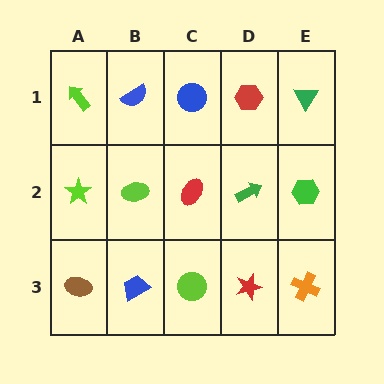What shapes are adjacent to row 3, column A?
A lime star (row 2, column A), a blue trapezoid (row 3, column B).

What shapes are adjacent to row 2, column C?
A blue circle (row 1, column C), a lime circle (row 3, column C), a lime ellipse (row 2, column B), a green arrow (row 2, column D).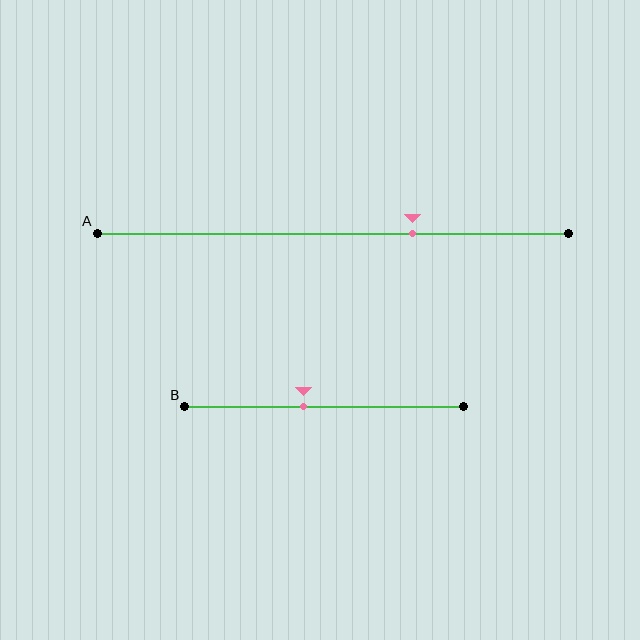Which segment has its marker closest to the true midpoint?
Segment B has its marker closest to the true midpoint.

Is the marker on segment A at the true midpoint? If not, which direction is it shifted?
No, the marker on segment A is shifted to the right by about 17% of the segment length.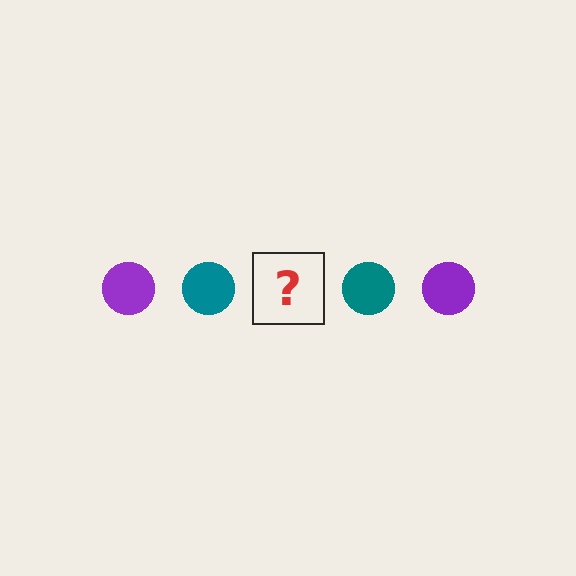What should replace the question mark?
The question mark should be replaced with a purple circle.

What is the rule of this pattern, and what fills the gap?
The rule is that the pattern cycles through purple, teal circles. The gap should be filled with a purple circle.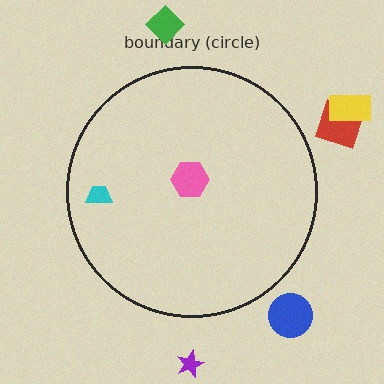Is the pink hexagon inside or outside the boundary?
Inside.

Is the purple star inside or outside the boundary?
Outside.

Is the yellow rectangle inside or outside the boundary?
Outside.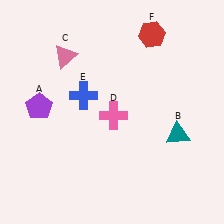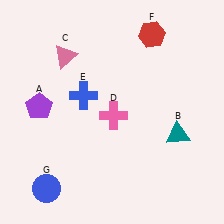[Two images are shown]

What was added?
A blue circle (G) was added in Image 2.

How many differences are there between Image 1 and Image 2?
There is 1 difference between the two images.